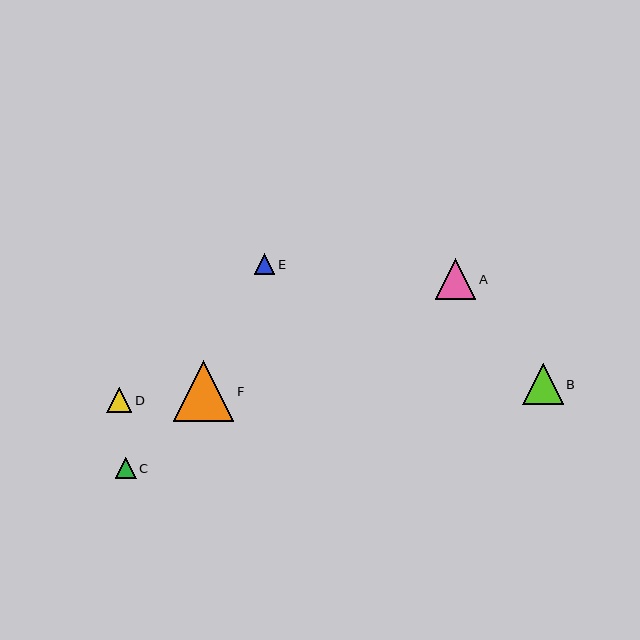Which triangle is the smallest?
Triangle E is the smallest with a size of approximately 20 pixels.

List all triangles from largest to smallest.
From largest to smallest: F, B, A, D, C, E.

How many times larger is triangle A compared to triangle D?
Triangle A is approximately 1.6 times the size of triangle D.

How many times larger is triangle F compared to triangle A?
Triangle F is approximately 1.5 times the size of triangle A.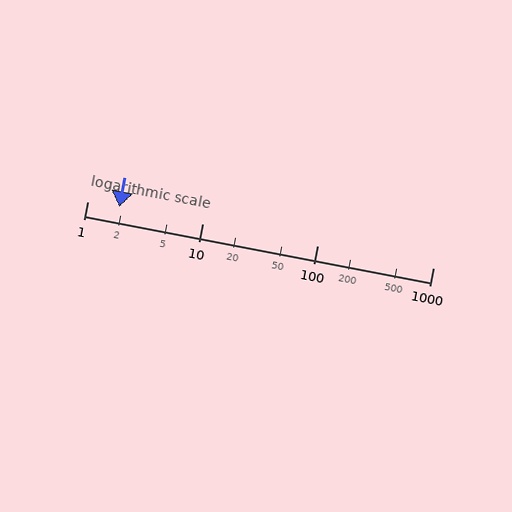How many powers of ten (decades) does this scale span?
The scale spans 3 decades, from 1 to 1000.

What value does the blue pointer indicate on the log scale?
The pointer indicates approximately 1.9.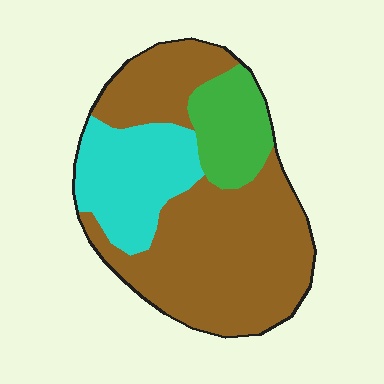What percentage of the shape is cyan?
Cyan takes up about one quarter (1/4) of the shape.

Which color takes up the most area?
Brown, at roughly 60%.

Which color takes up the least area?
Green, at roughly 15%.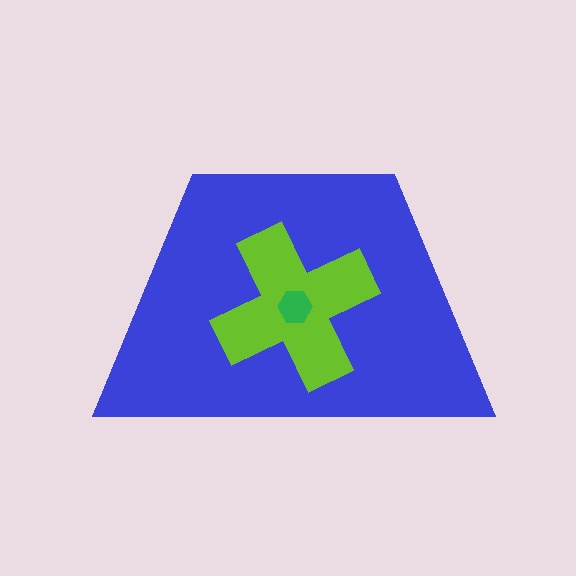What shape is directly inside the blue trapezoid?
The lime cross.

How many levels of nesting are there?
3.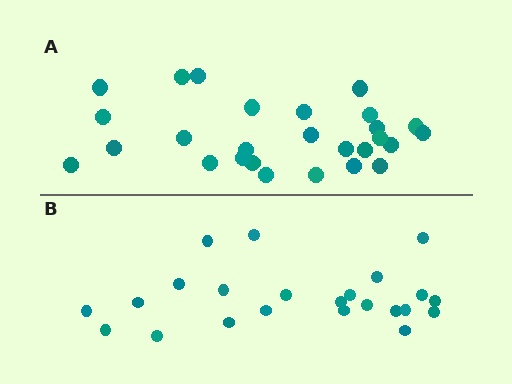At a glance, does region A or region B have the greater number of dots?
Region A (the top region) has more dots.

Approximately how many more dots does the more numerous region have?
Region A has about 4 more dots than region B.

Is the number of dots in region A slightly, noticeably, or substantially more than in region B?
Region A has only slightly more — the two regions are fairly close. The ratio is roughly 1.2 to 1.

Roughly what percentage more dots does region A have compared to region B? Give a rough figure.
About 15% more.